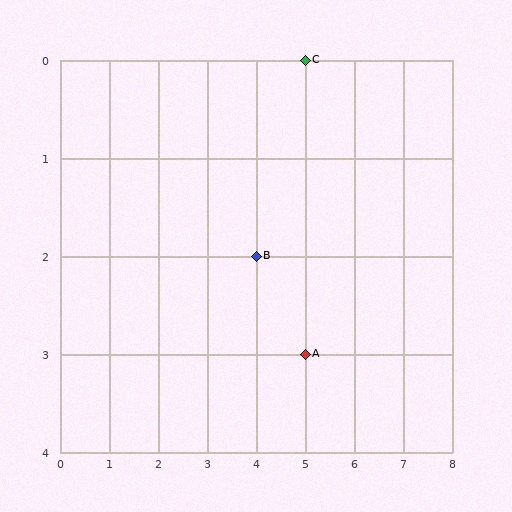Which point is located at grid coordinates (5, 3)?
Point A is at (5, 3).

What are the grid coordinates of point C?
Point C is at grid coordinates (5, 0).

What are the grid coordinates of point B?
Point B is at grid coordinates (4, 2).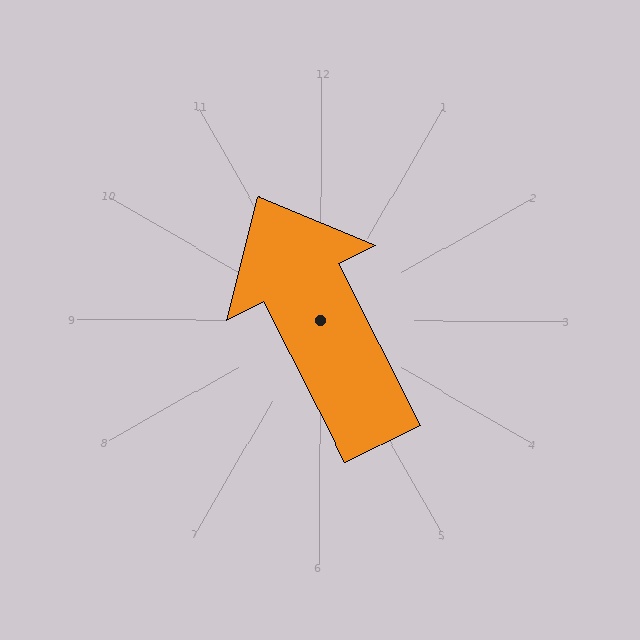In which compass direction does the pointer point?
Northwest.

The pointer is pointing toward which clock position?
Roughly 11 o'clock.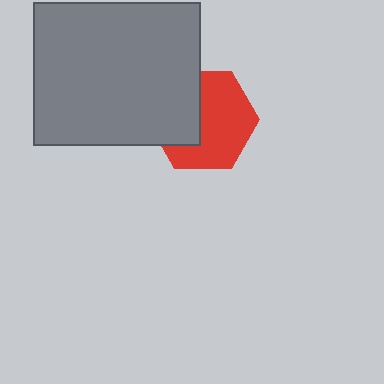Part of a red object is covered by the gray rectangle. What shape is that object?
It is a hexagon.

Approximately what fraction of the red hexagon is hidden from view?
Roughly 39% of the red hexagon is hidden behind the gray rectangle.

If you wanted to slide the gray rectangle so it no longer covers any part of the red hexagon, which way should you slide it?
Slide it left — that is the most direct way to separate the two shapes.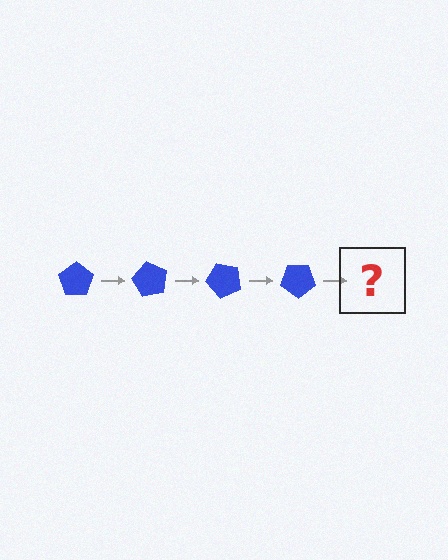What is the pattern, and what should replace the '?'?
The pattern is that the pentagon rotates 60 degrees each step. The '?' should be a blue pentagon rotated 240 degrees.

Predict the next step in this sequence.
The next step is a blue pentagon rotated 240 degrees.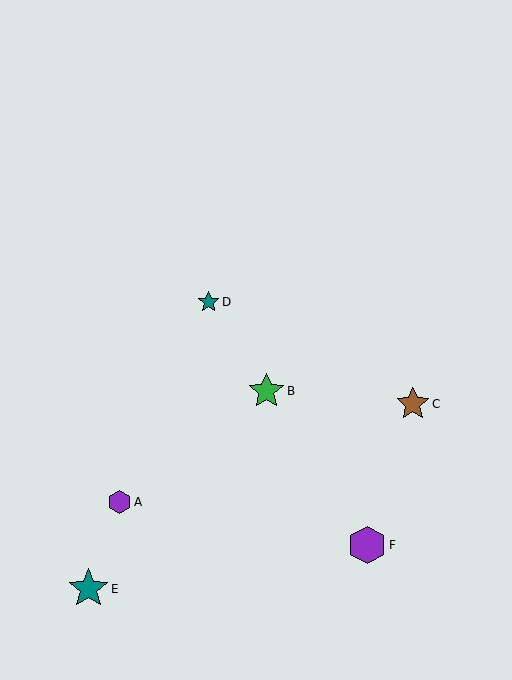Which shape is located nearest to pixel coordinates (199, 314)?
The teal star (labeled D) at (209, 302) is nearest to that location.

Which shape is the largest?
The teal star (labeled E) is the largest.